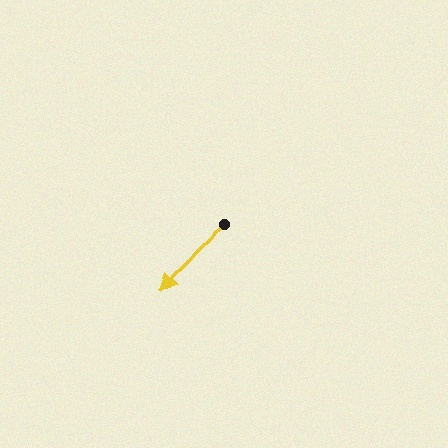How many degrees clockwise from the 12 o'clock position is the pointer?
Approximately 227 degrees.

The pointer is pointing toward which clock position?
Roughly 8 o'clock.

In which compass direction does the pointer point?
Southwest.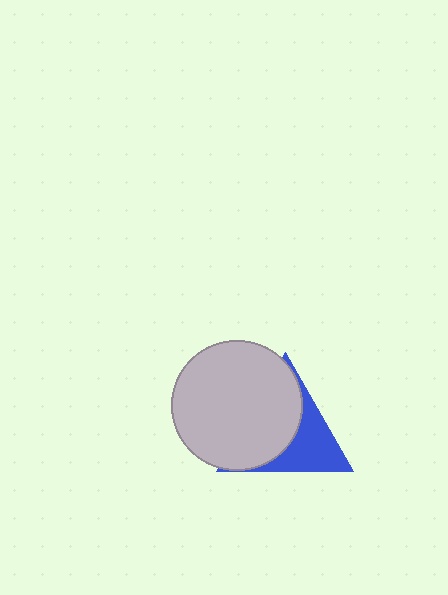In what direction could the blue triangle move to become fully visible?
The blue triangle could move right. That would shift it out from behind the light gray circle entirely.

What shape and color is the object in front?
The object in front is a light gray circle.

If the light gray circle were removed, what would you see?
You would see the complete blue triangle.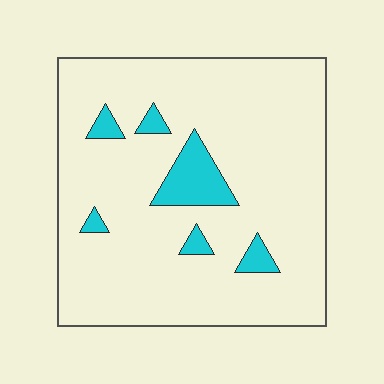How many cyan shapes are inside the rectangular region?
6.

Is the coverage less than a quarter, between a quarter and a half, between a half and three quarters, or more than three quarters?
Less than a quarter.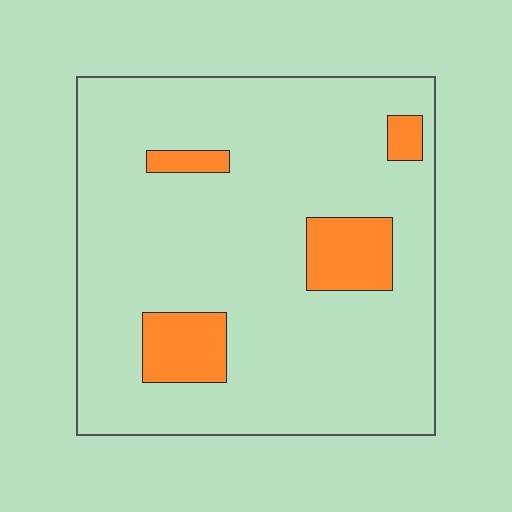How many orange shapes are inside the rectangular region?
4.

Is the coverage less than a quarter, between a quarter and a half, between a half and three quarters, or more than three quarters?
Less than a quarter.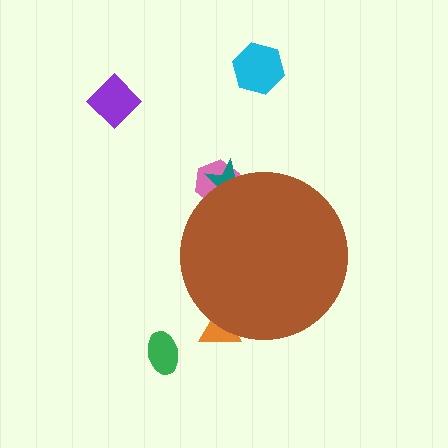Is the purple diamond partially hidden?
No, the purple diamond is fully visible.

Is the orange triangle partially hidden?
Yes, the orange triangle is partially hidden behind the brown circle.